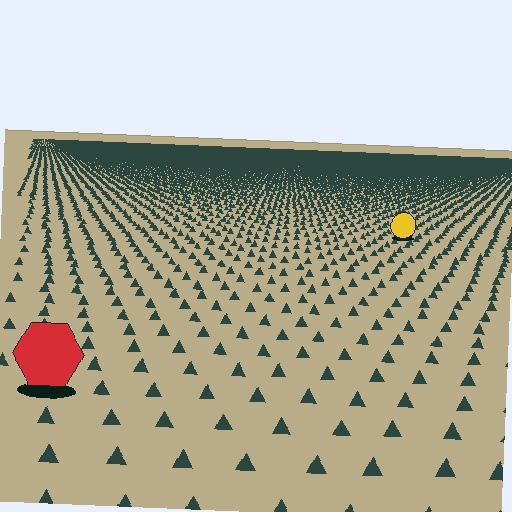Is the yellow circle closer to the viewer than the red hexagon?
No. The red hexagon is closer — you can tell from the texture gradient: the ground texture is coarser near it.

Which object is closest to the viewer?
The red hexagon is closest. The texture marks near it are larger and more spread out.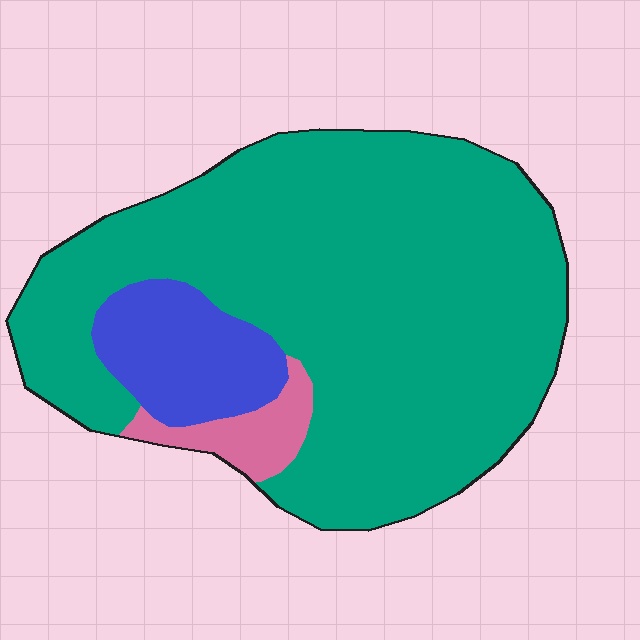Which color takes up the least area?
Pink, at roughly 5%.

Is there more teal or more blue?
Teal.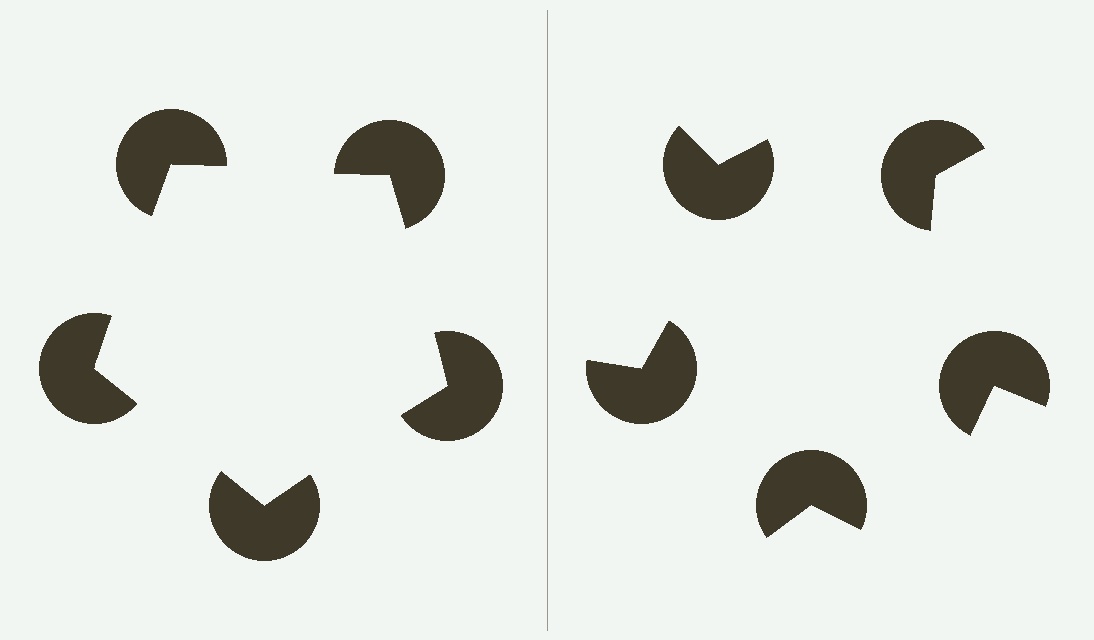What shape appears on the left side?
An illusory pentagon.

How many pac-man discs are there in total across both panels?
10 — 5 on each side.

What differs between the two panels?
The pac-man discs are positioned identically on both sides; only the wedge orientations differ. On the left they align to a pentagon; on the right they are misaligned.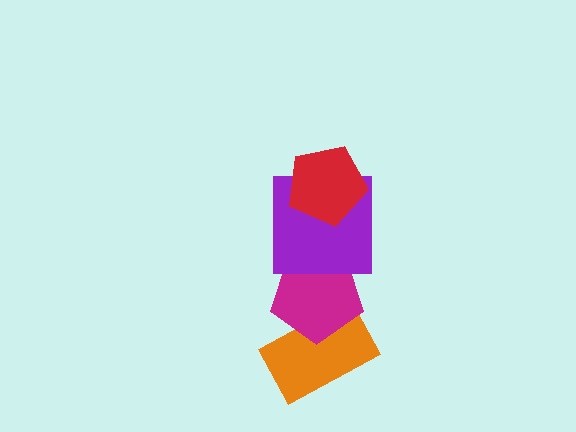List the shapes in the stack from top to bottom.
From top to bottom: the red pentagon, the purple square, the magenta pentagon, the orange rectangle.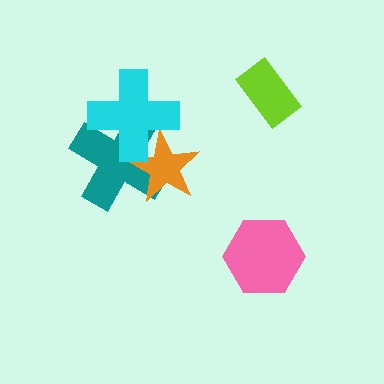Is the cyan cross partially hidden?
No, no other shape covers it.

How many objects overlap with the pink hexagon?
0 objects overlap with the pink hexagon.